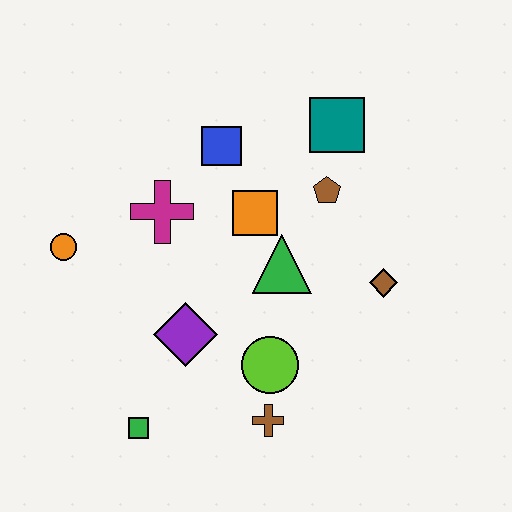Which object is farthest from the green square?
The teal square is farthest from the green square.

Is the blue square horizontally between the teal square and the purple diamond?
Yes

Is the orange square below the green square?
No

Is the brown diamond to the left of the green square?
No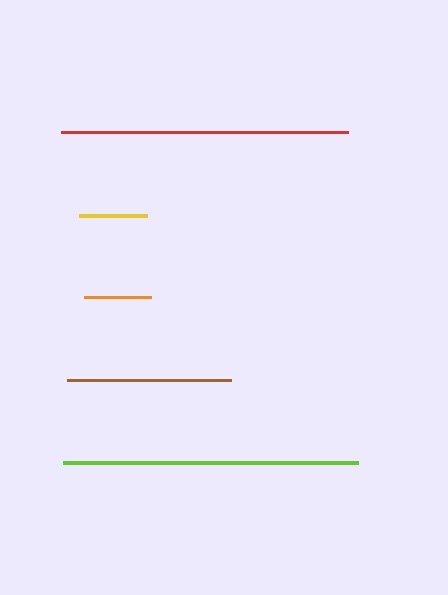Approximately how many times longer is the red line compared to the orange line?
The red line is approximately 4.3 times the length of the orange line.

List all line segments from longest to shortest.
From longest to shortest: lime, red, brown, yellow, orange.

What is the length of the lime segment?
The lime segment is approximately 295 pixels long.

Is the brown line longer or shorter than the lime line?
The lime line is longer than the brown line.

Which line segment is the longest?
The lime line is the longest at approximately 295 pixels.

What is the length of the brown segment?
The brown segment is approximately 164 pixels long.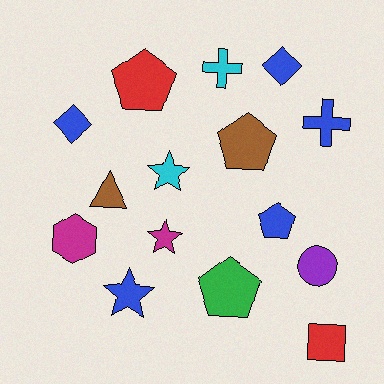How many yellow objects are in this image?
There are no yellow objects.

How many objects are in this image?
There are 15 objects.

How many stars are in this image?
There are 3 stars.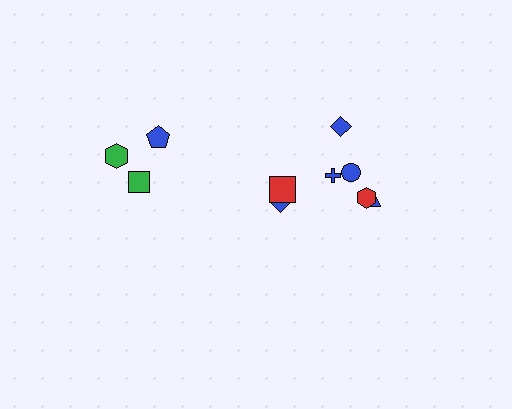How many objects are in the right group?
There are 7 objects.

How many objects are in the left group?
There are 3 objects.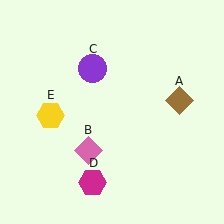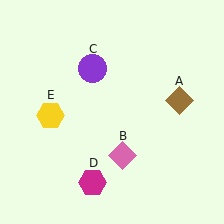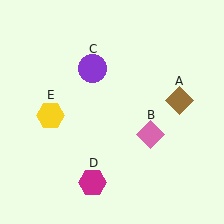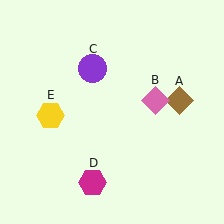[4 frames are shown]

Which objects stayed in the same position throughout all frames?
Brown diamond (object A) and purple circle (object C) and magenta hexagon (object D) and yellow hexagon (object E) remained stationary.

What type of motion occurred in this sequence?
The pink diamond (object B) rotated counterclockwise around the center of the scene.